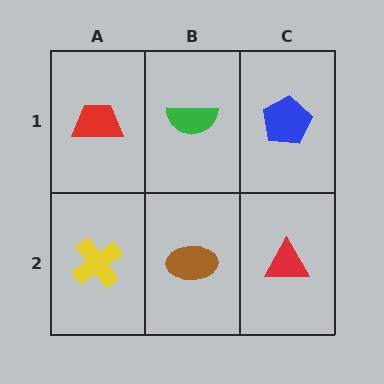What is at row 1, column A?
A red trapezoid.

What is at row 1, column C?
A blue pentagon.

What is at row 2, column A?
A yellow cross.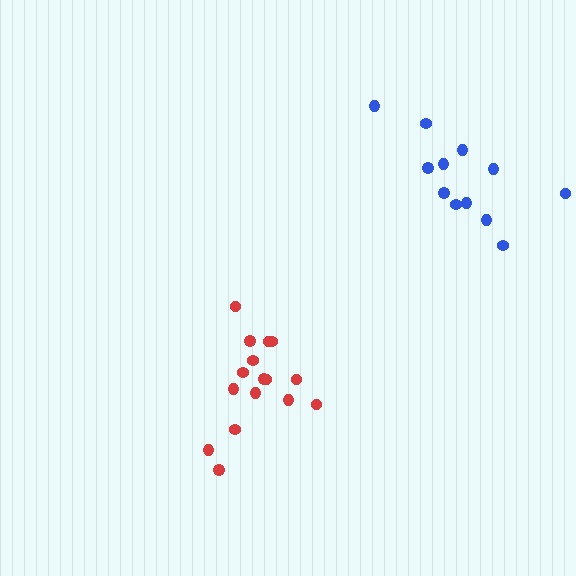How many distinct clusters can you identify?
There are 2 distinct clusters.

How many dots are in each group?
Group 1: 16 dots, Group 2: 12 dots (28 total).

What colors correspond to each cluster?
The clusters are colored: red, blue.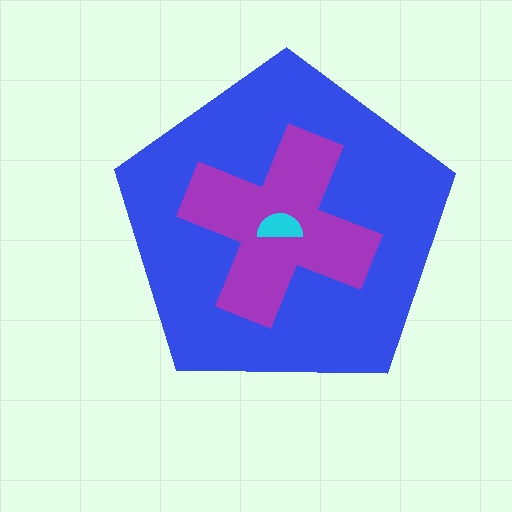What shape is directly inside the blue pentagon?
The purple cross.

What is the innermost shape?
The cyan semicircle.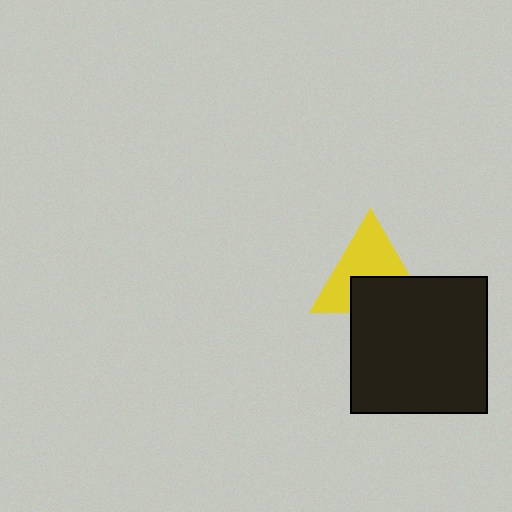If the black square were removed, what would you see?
You would see the complete yellow triangle.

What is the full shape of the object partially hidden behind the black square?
The partially hidden object is a yellow triangle.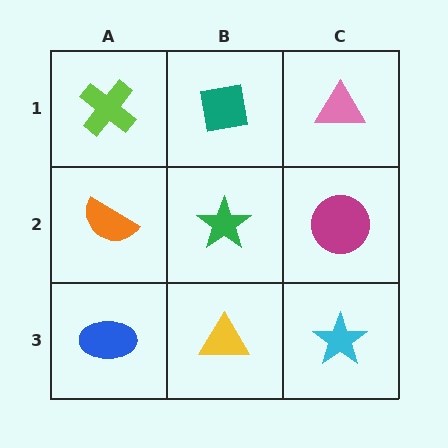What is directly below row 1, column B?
A green star.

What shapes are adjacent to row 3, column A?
An orange semicircle (row 2, column A), a yellow triangle (row 3, column B).